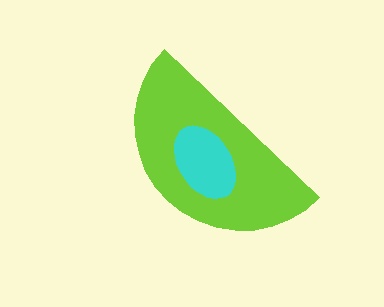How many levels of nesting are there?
2.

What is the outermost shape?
The lime semicircle.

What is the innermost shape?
The cyan ellipse.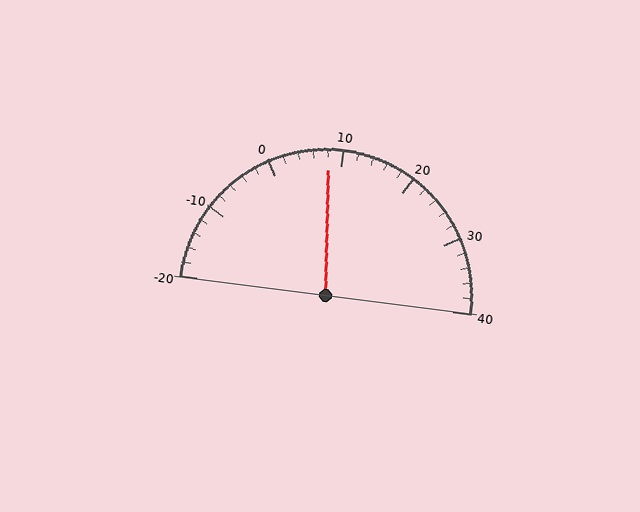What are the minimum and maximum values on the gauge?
The gauge ranges from -20 to 40.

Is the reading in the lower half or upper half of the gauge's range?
The reading is in the lower half of the range (-20 to 40).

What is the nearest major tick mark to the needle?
The nearest major tick mark is 10.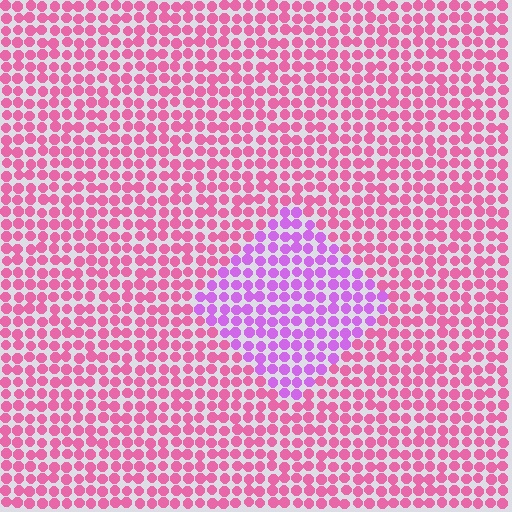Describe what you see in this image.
The image is filled with small pink elements in a uniform arrangement. A diamond-shaped region is visible where the elements are tinted to a slightly different hue, forming a subtle color boundary.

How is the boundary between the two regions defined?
The boundary is defined purely by a slight shift in hue (about 41 degrees). Spacing, size, and orientation are identical on both sides.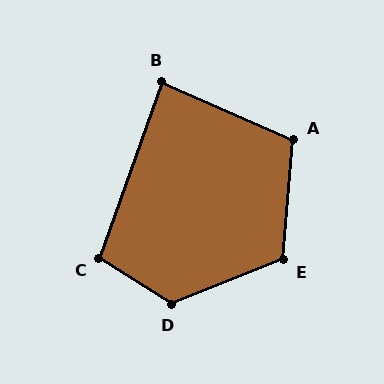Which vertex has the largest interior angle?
D, at approximately 126 degrees.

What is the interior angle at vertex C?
Approximately 103 degrees (obtuse).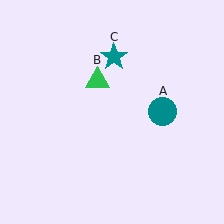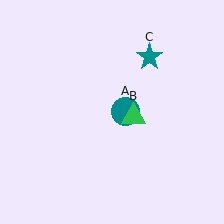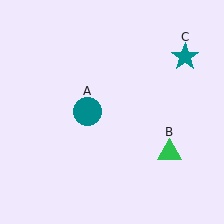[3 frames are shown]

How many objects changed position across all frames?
3 objects changed position: teal circle (object A), green triangle (object B), teal star (object C).